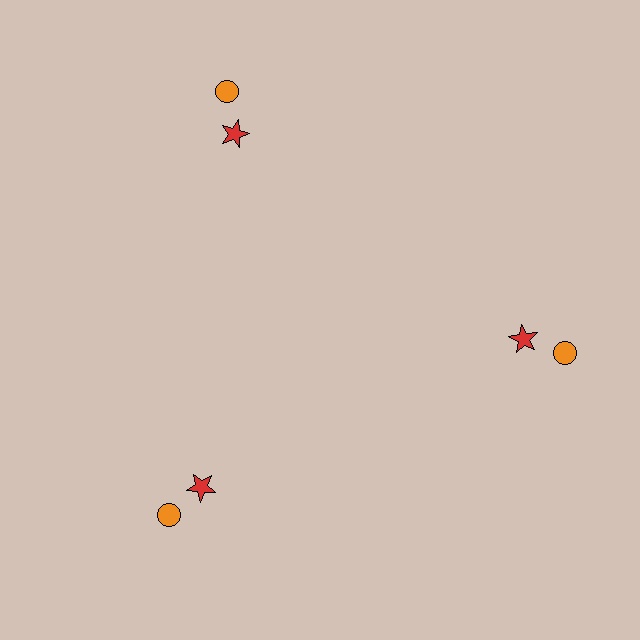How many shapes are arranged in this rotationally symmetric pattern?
There are 6 shapes, arranged in 3 groups of 2.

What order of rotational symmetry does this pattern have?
This pattern has 3-fold rotational symmetry.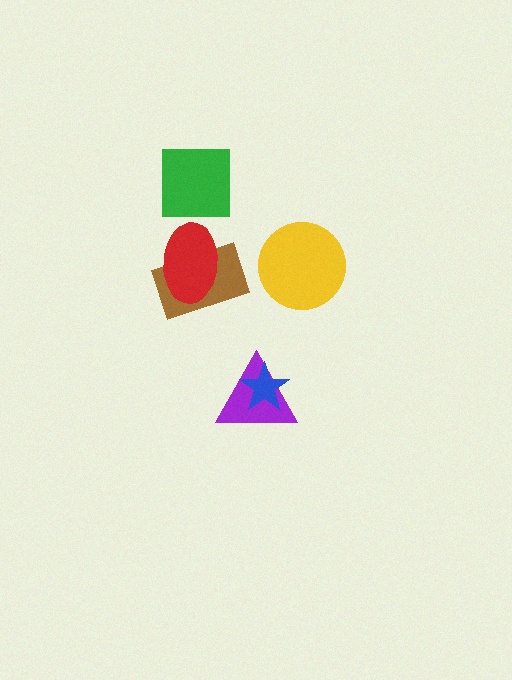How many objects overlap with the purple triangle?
1 object overlaps with the purple triangle.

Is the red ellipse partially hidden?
No, no other shape covers it.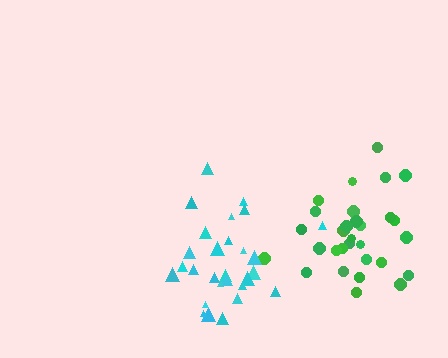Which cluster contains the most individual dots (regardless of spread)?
Green (30).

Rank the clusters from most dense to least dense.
green, cyan.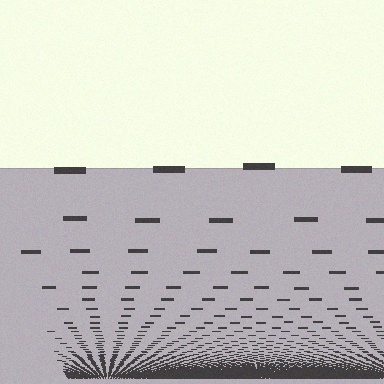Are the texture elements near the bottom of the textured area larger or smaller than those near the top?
Smaller. The gradient is inverted — elements near the bottom are smaller and denser.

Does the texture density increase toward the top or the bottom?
Density increases toward the bottom.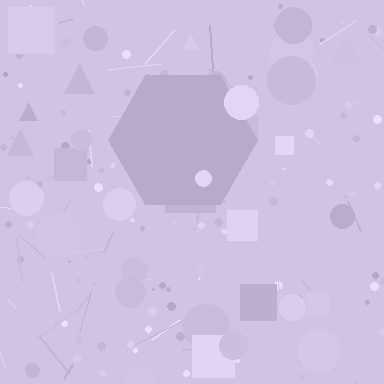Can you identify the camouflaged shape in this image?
The camouflaged shape is a hexagon.